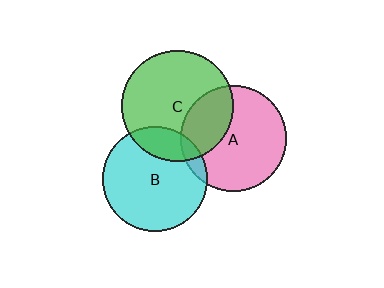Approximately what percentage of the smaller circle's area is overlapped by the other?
Approximately 10%.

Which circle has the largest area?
Circle C (green).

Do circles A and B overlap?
Yes.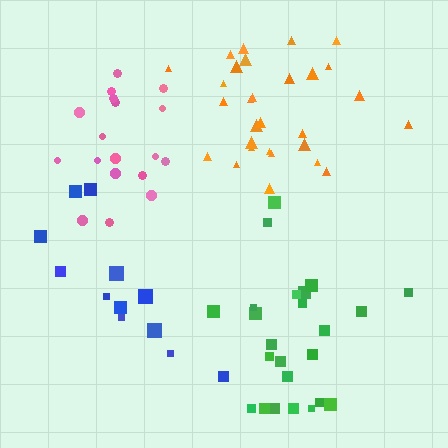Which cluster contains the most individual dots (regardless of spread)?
Orange (29).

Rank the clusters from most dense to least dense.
orange, pink, green, blue.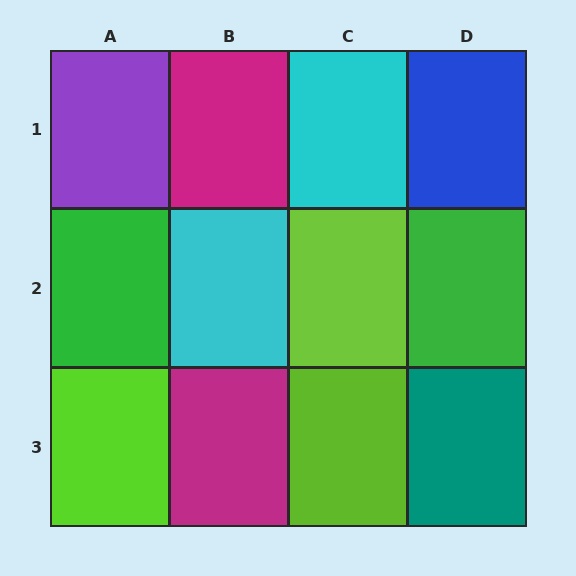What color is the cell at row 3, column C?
Lime.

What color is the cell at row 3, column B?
Magenta.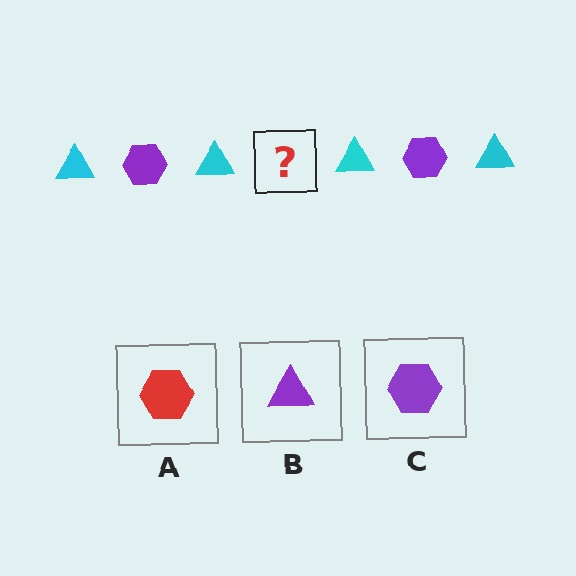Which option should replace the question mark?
Option C.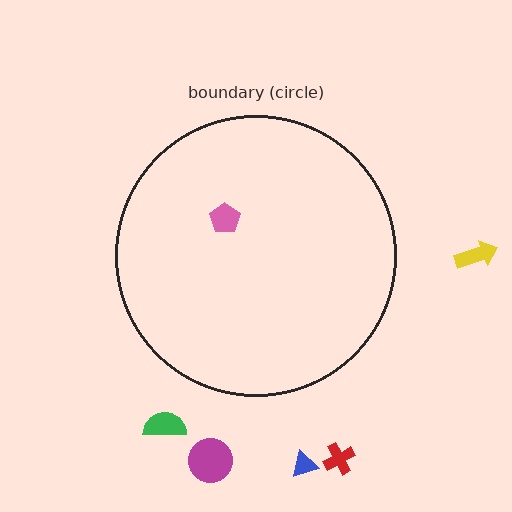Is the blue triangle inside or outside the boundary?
Outside.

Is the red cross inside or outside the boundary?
Outside.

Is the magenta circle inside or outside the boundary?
Outside.